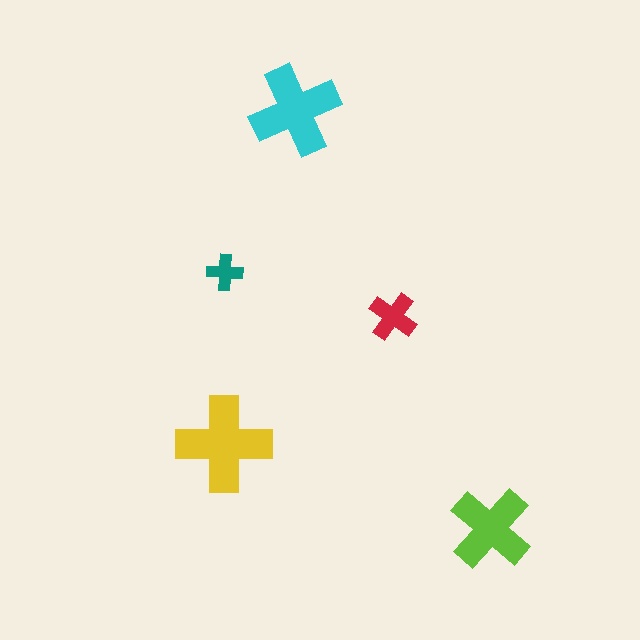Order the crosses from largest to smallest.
the yellow one, the cyan one, the lime one, the red one, the teal one.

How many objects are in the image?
There are 5 objects in the image.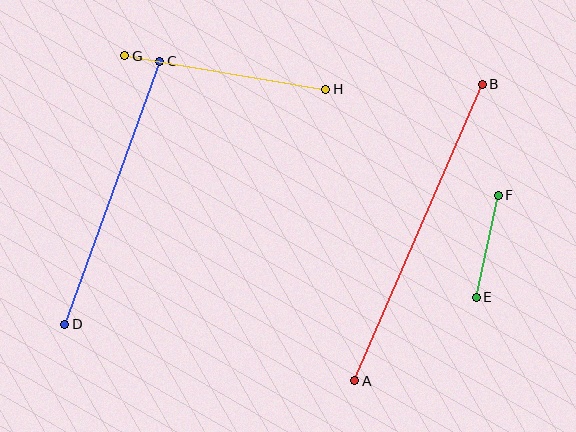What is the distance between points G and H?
The distance is approximately 204 pixels.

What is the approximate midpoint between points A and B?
The midpoint is at approximately (418, 233) pixels.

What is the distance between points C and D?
The distance is approximately 280 pixels.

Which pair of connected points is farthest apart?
Points A and B are farthest apart.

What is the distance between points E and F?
The distance is approximately 104 pixels.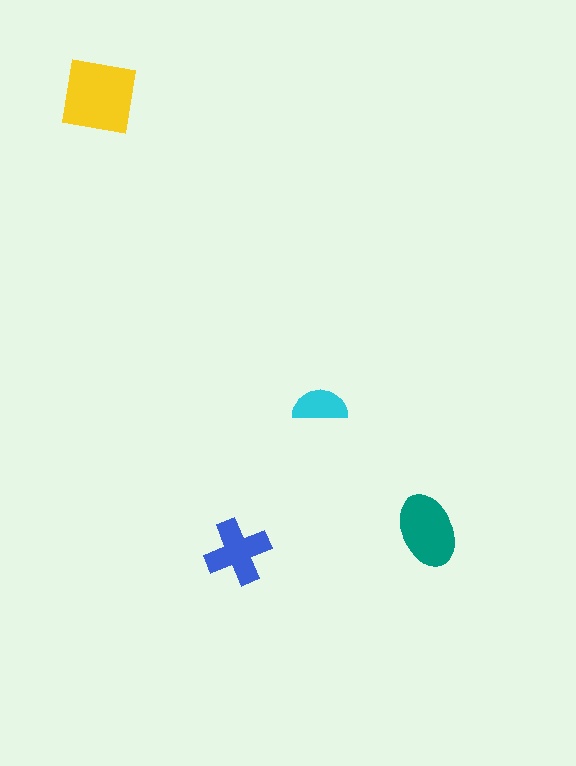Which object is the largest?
The yellow square.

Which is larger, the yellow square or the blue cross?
The yellow square.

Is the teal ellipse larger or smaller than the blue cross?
Larger.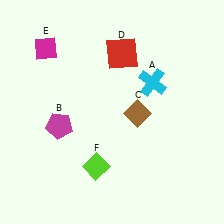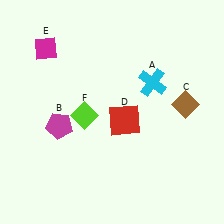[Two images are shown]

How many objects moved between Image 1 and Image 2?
3 objects moved between the two images.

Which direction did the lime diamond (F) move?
The lime diamond (F) moved up.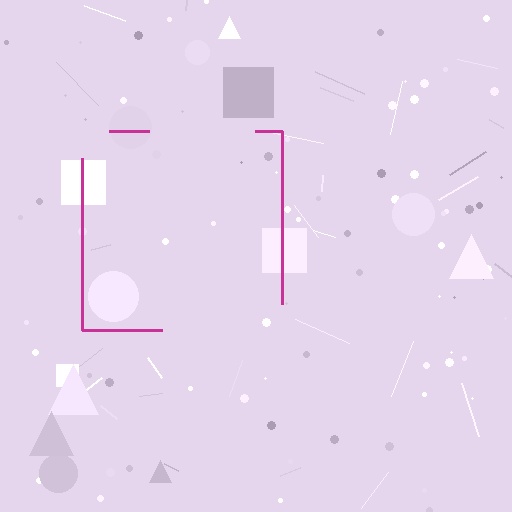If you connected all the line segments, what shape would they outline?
They would outline a square.